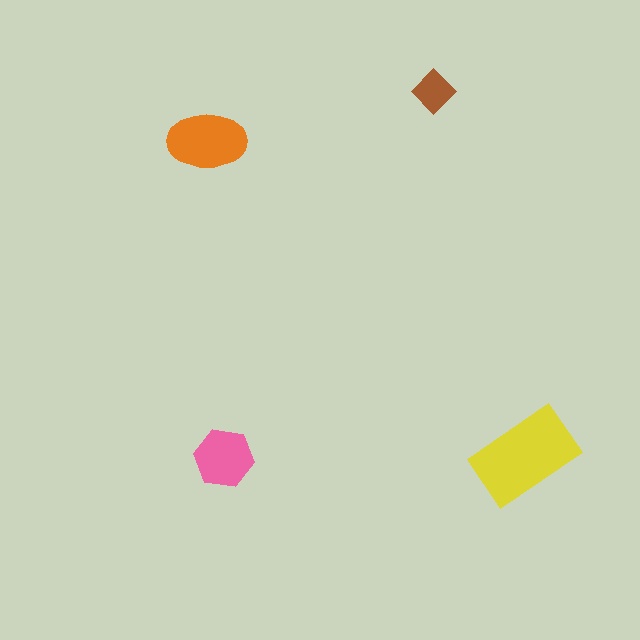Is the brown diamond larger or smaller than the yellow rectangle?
Smaller.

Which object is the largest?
The yellow rectangle.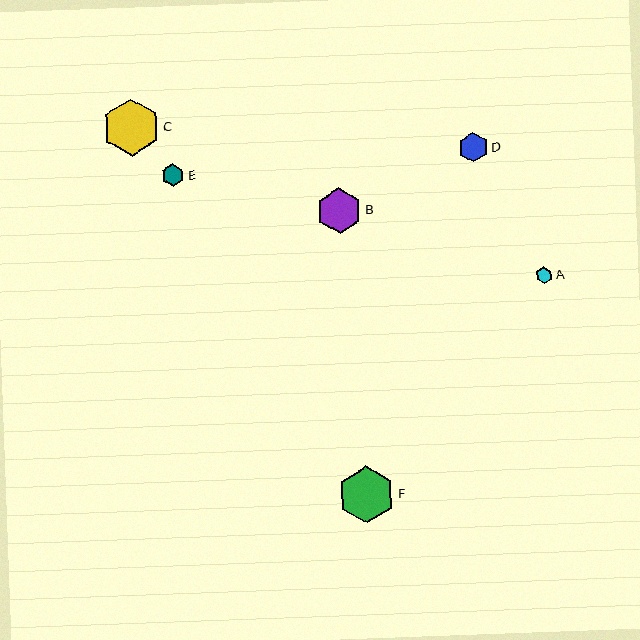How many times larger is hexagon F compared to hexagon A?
Hexagon F is approximately 3.4 times the size of hexagon A.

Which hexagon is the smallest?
Hexagon A is the smallest with a size of approximately 17 pixels.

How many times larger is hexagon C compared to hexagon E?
Hexagon C is approximately 2.5 times the size of hexagon E.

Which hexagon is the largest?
Hexagon C is the largest with a size of approximately 57 pixels.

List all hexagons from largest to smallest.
From largest to smallest: C, F, B, D, E, A.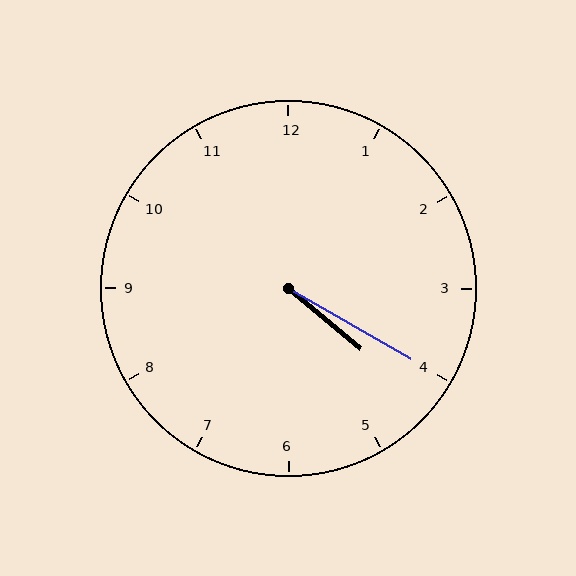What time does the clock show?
4:20.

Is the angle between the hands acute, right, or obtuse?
It is acute.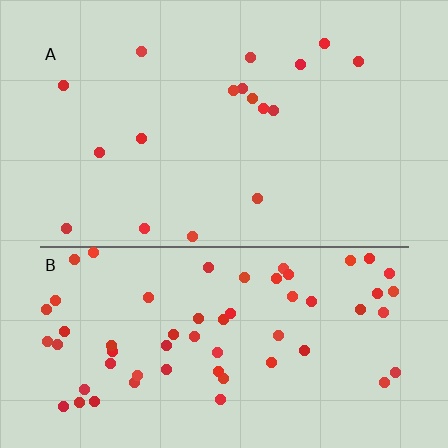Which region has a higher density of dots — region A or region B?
B (the bottom).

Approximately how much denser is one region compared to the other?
Approximately 3.6× — region B over region A.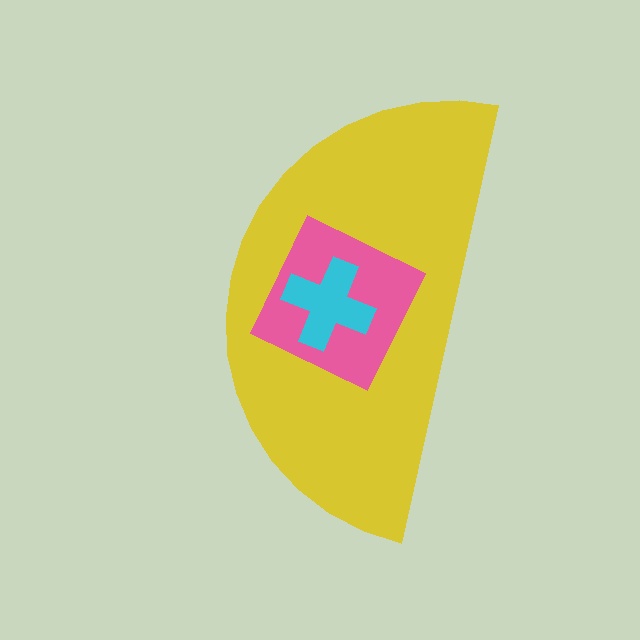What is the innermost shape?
The cyan cross.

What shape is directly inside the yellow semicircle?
The pink square.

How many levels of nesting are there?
3.